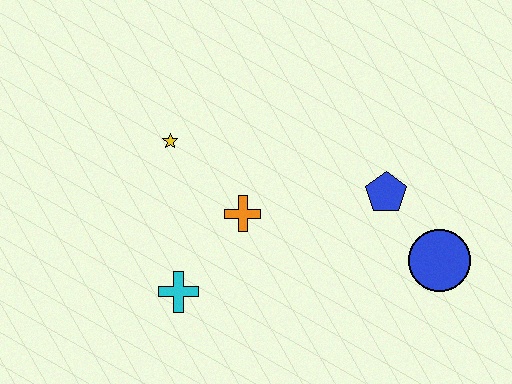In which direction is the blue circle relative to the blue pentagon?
The blue circle is below the blue pentagon.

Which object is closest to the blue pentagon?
The blue circle is closest to the blue pentagon.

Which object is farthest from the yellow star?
The blue circle is farthest from the yellow star.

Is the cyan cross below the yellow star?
Yes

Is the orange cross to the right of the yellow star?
Yes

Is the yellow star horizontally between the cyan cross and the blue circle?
No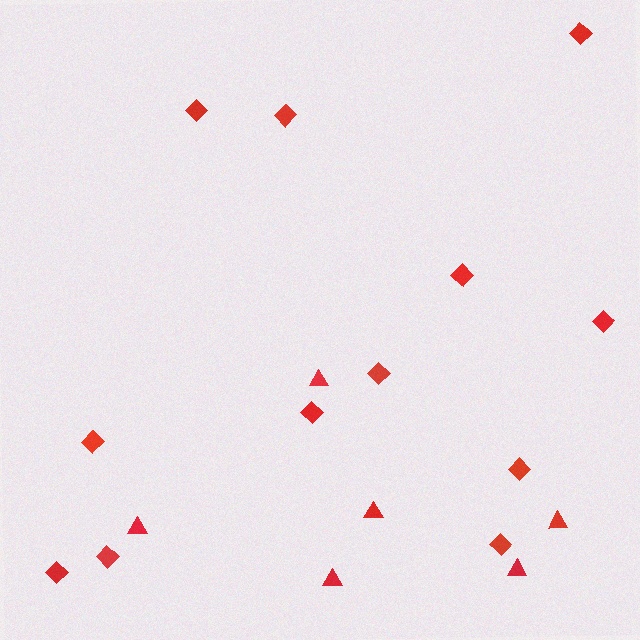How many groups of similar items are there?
There are 2 groups: one group of diamonds (12) and one group of triangles (6).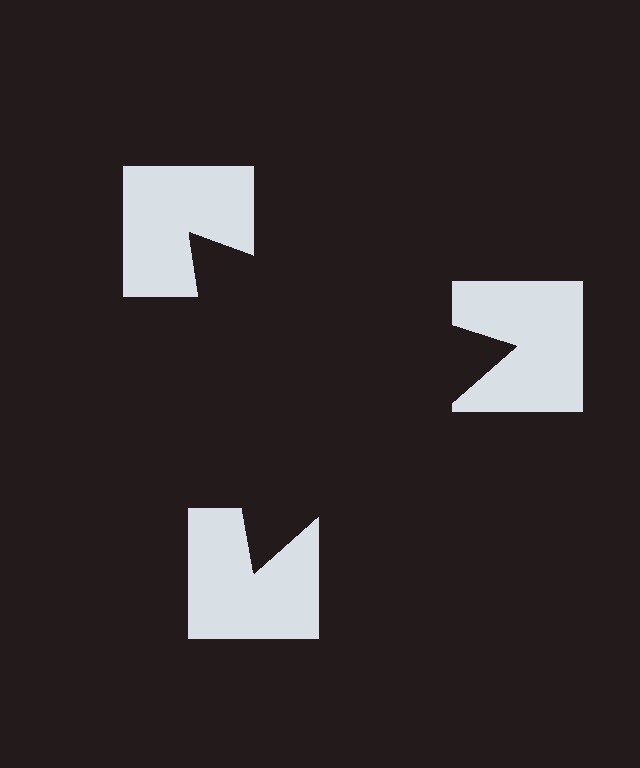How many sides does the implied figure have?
3 sides.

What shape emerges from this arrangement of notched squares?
An illusory triangle — its edges are inferred from the aligned wedge cuts in the notched squares, not physically drawn.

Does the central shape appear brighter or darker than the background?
It typically appears slightly darker than the background, even though no actual brightness change is drawn.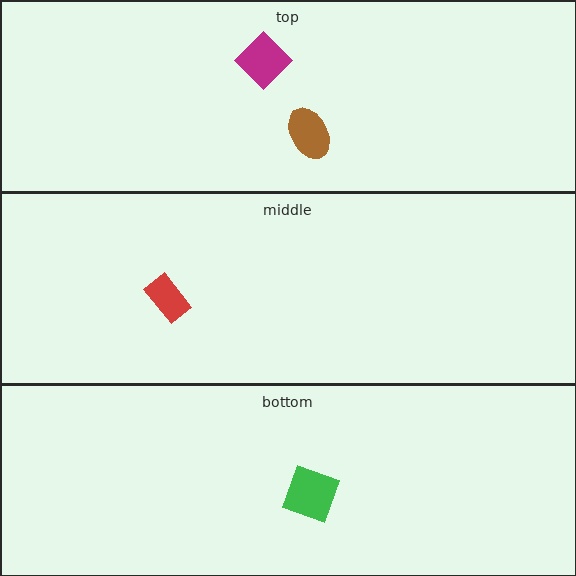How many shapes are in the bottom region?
1.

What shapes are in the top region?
The magenta diamond, the brown ellipse.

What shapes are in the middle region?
The red rectangle.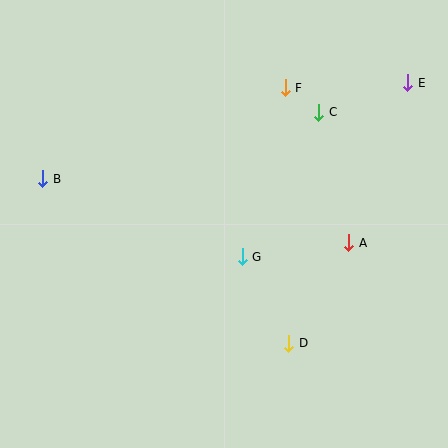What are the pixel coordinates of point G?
Point G is at (242, 257).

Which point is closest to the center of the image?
Point G at (242, 257) is closest to the center.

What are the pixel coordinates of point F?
Point F is at (285, 88).